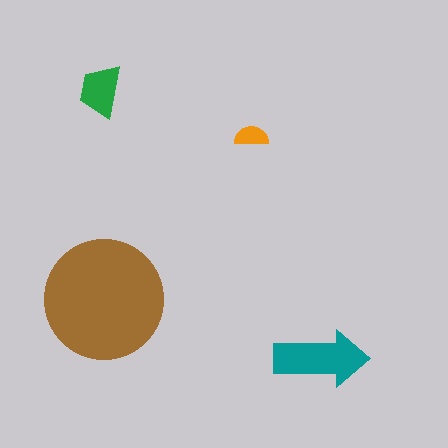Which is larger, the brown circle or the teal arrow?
The brown circle.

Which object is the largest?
The brown circle.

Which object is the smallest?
The orange semicircle.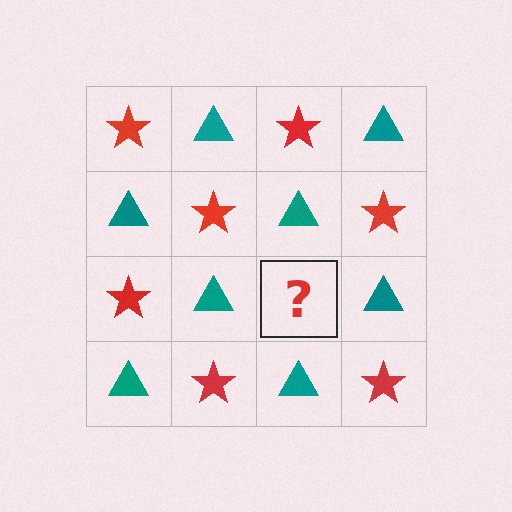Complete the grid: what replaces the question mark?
The question mark should be replaced with a red star.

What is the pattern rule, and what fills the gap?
The rule is that it alternates red star and teal triangle in a checkerboard pattern. The gap should be filled with a red star.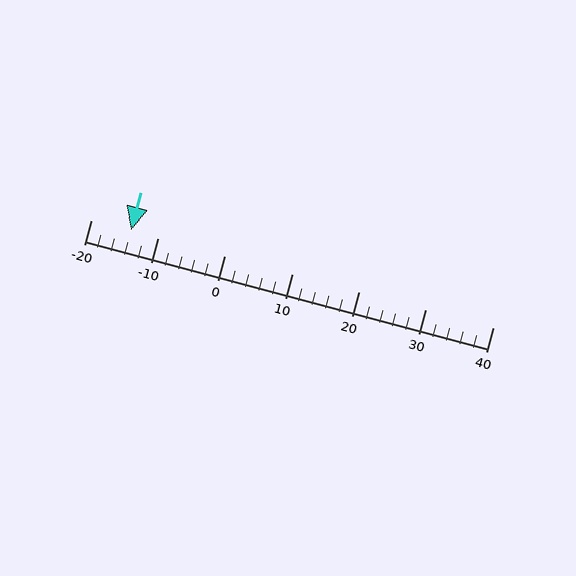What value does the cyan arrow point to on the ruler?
The cyan arrow points to approximately -14.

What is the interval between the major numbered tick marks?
The major tick marks are spaced 10 units apart.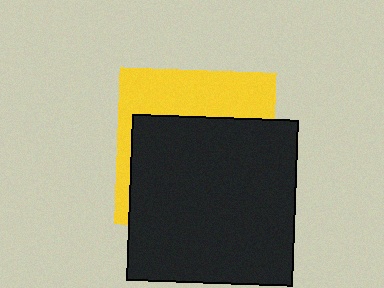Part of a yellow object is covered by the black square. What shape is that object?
It is a square.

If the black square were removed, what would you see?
You would see the complete yellow square.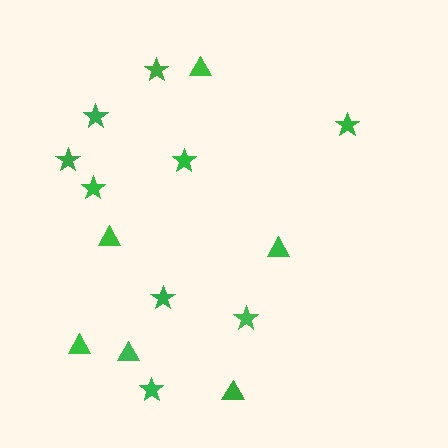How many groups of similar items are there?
There are 2 groups: one group of triangles (6) and one group of stars (9).